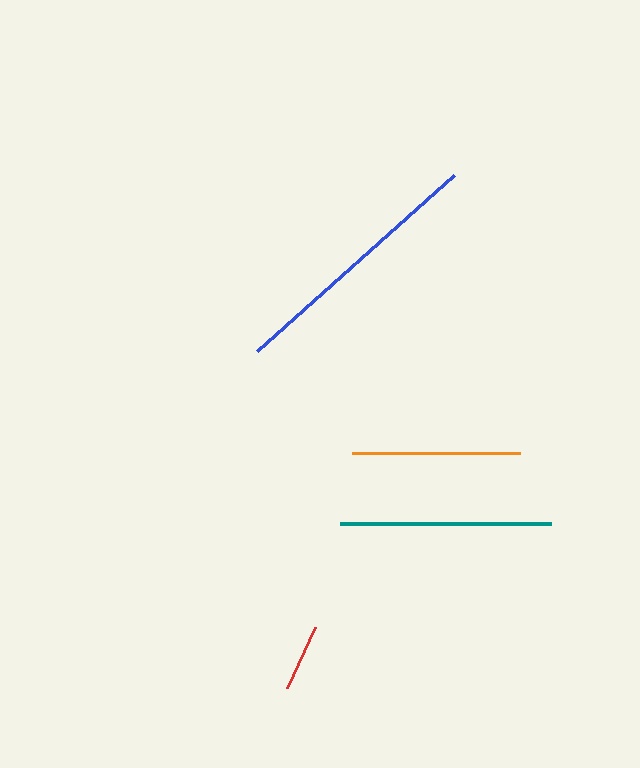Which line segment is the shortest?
The red line is the shortest at approximately 67 pixels.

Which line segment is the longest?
The blue line is the longest at approximately 264 pixels.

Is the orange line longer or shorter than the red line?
The orange line is longer than the red line.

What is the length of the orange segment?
The orange segment is approximately 168 pixels long.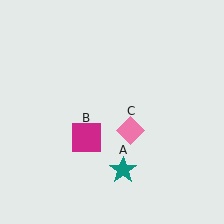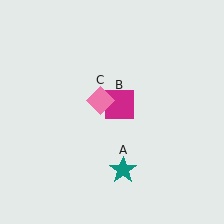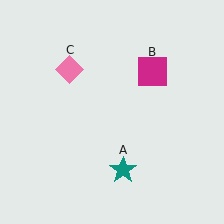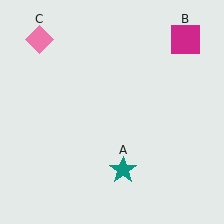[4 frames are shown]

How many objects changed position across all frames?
2 objects changed position: magenta square (object B), pink diamond (object C).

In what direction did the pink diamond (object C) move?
The pink diamond (object C) moved up and to the left.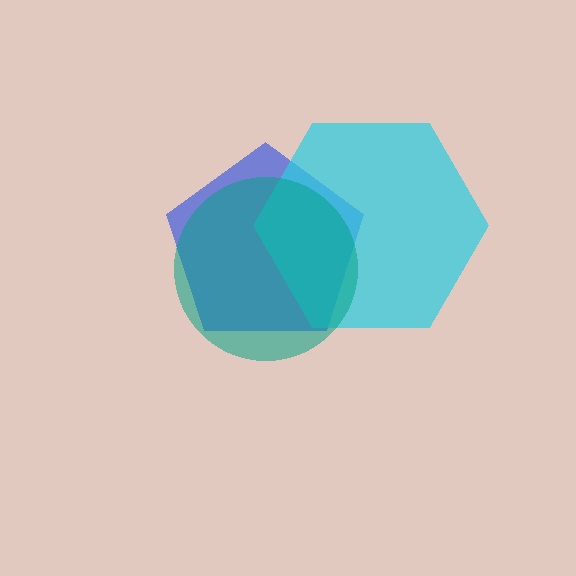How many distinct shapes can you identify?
There are 3 distinct shapes: a blue pentagon, a cyan hexagon, a teal circle.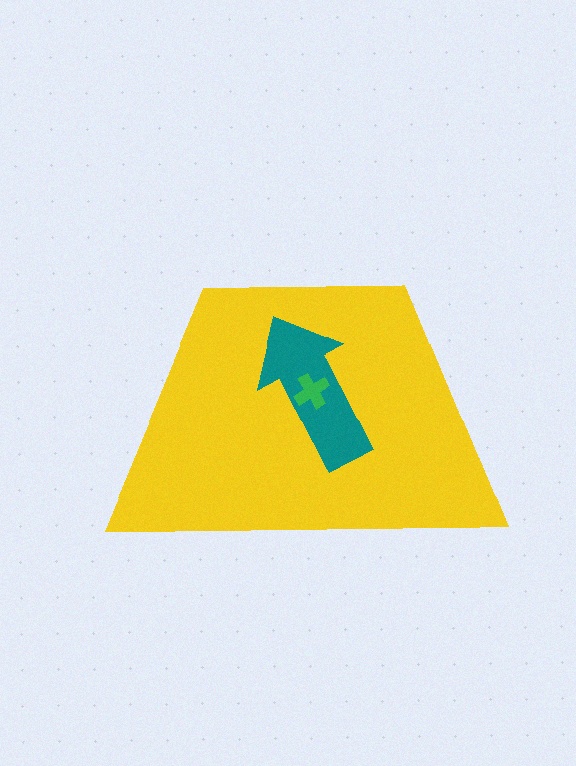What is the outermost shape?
The yellow trapezoid.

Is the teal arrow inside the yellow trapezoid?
Yes.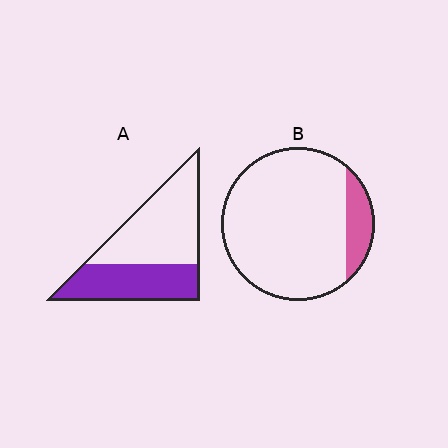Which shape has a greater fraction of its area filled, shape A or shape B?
Shape A.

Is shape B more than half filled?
No.